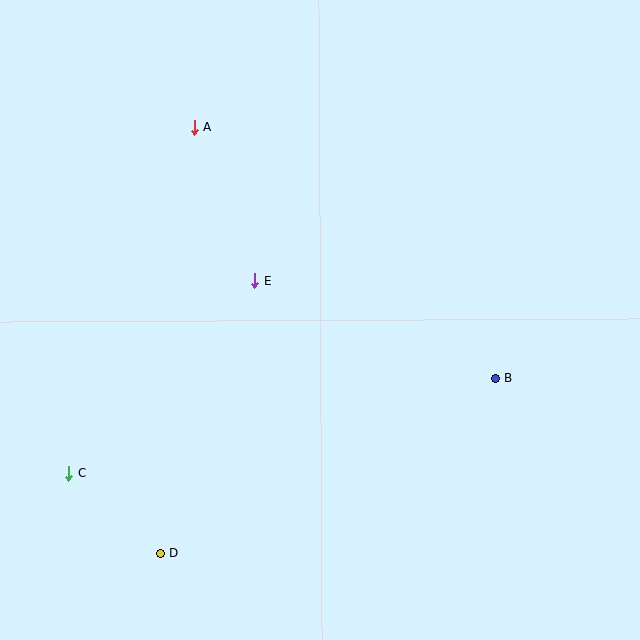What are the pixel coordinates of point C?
Point C is at (68, 473).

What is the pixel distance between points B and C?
The distance between B and C is 438 pixels.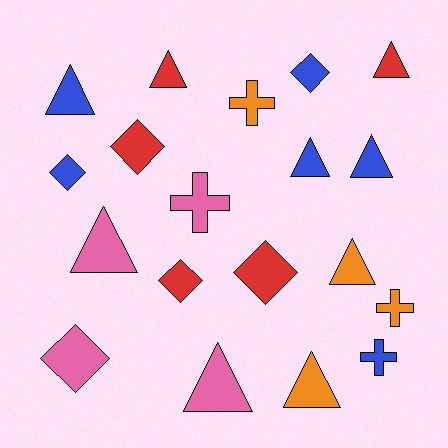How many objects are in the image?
There are 19 objects.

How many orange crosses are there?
There are 2 orange crosses.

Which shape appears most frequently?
Triangle, with 9 objects.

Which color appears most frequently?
Blue, with 6 objects.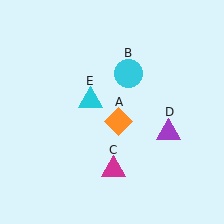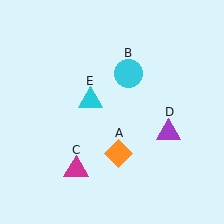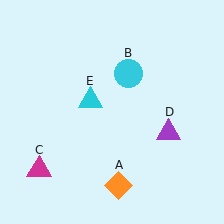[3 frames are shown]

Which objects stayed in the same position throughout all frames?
Cyan circle (object B) and purple triangle (object D) and cyan triangle (object E) remained stationary.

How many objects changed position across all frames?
2 objects changed position: orange diamond (object A), magenta triangle (object C).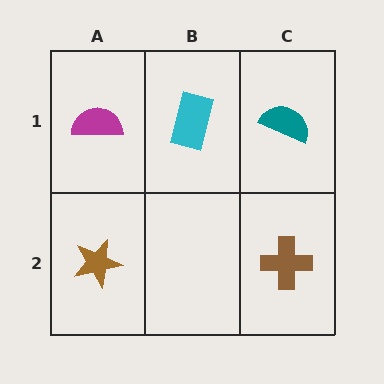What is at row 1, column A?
A magenta semicircle.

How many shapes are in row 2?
2 shapes.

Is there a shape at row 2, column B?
No, that cell is empty.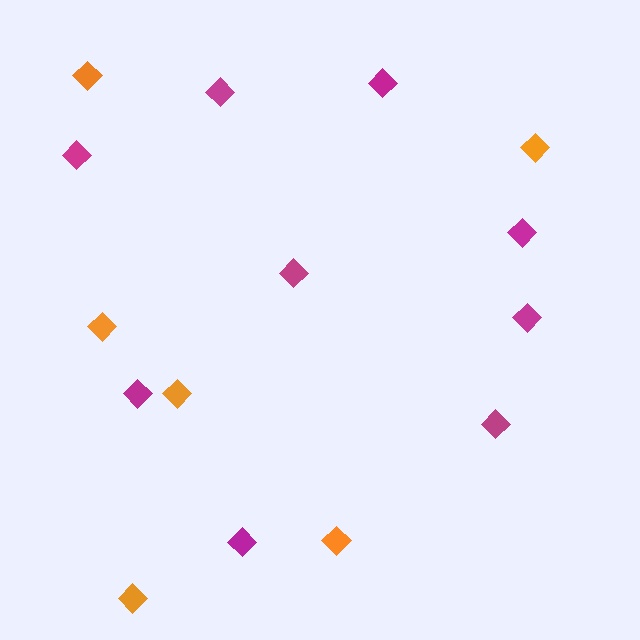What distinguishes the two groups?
There are 2 groups: one group of magenta diamonds (9) and one group of orange diamonds (6).